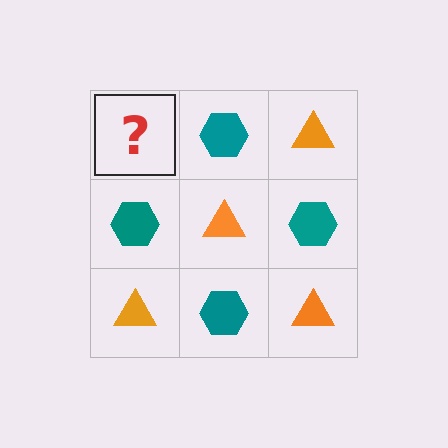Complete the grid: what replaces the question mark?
The question mark should be replaced with an orange triangle.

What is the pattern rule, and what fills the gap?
The rule is that it alternates orange triangle and teal hexagon in a checkerboard pattern. The gap should be filled with an orange triangle.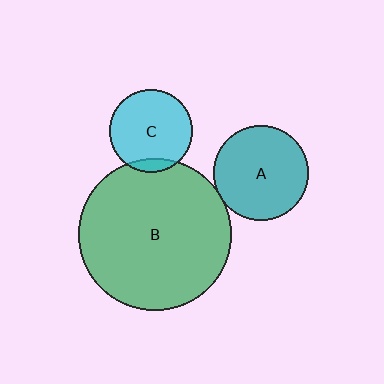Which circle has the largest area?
Circle B (green).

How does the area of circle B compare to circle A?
Approximately 2.6 times.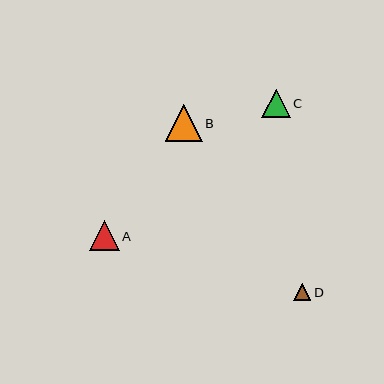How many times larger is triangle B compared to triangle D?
Triangle B is approximately 2.2 times the size of triangle D.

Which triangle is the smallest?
Triangle D is the smallest with a size of approximately 17 pixels.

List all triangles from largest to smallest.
From largest to smallest: B, A, C, D.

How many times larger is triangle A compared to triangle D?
Triangle A is approximately 1.7 times the size of triangle D.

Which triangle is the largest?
Triangle B is the largest with a size of approximately 37 pixels.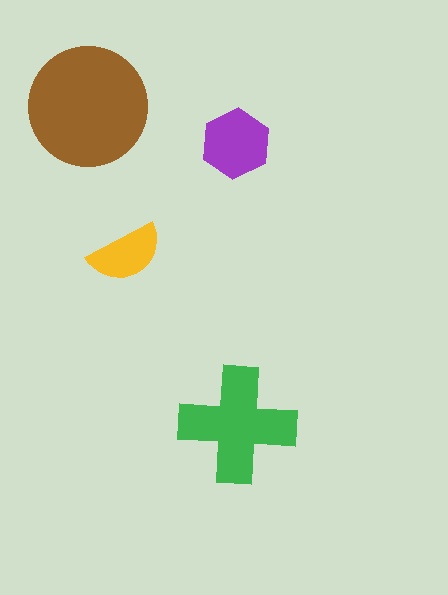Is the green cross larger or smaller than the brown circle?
Smaller.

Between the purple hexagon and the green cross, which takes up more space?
The green cross.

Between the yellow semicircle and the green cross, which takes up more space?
The green cross.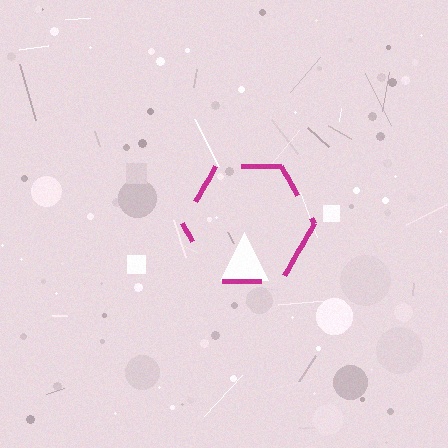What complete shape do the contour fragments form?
The contour fragments form a hexagon.